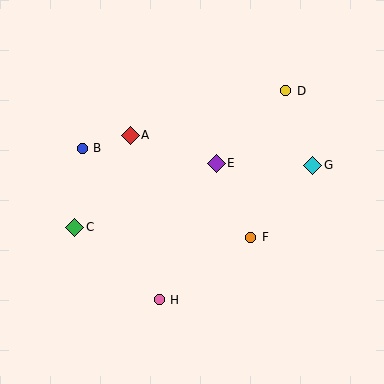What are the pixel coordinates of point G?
Point G is at (313, 165).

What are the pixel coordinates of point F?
Point F is at (251, 237).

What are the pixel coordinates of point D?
Point D is at (286, 91).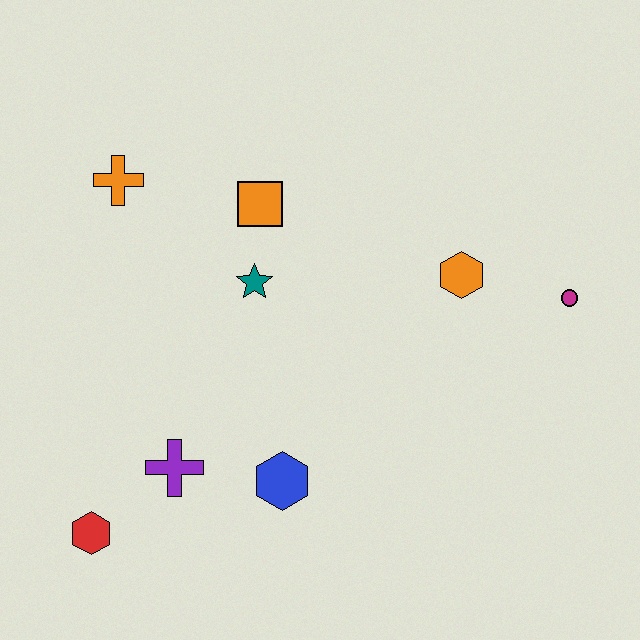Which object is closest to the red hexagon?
The purple cross is closest to the red hexagon.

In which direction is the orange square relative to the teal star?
The orange square is above the teal star.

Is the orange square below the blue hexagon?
No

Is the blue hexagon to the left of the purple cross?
No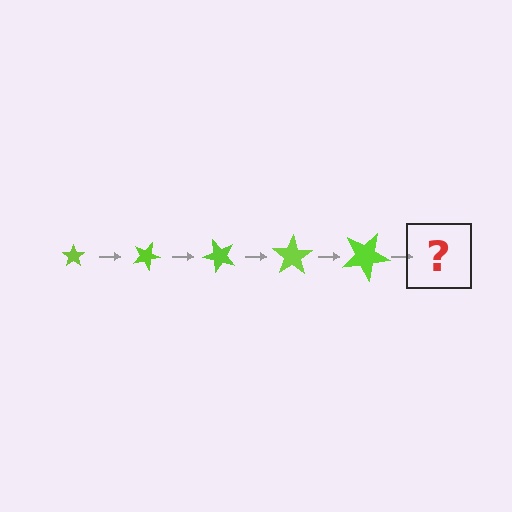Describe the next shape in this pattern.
It should be a star, larger than the previous one and rotated 125 degrees from the start.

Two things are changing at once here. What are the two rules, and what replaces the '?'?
The two rules are that the star grows larger each step and it rotates 25 degrees each step. The '?' should be a star, larger than the previous one and rotated 125 degrees from the start.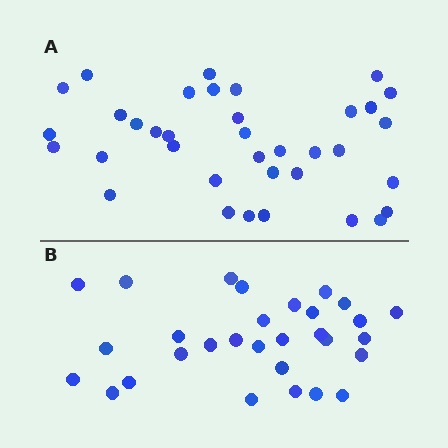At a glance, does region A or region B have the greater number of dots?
Region A (the top region) has more dots.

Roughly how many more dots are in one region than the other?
Region A has about 6 more dots than region B.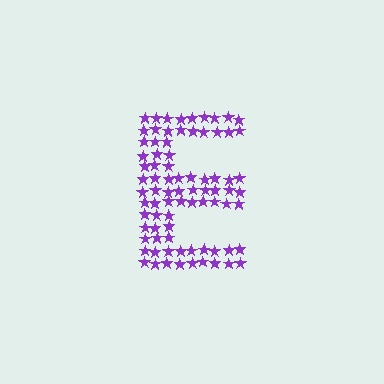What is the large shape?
The large shape is the letter E.